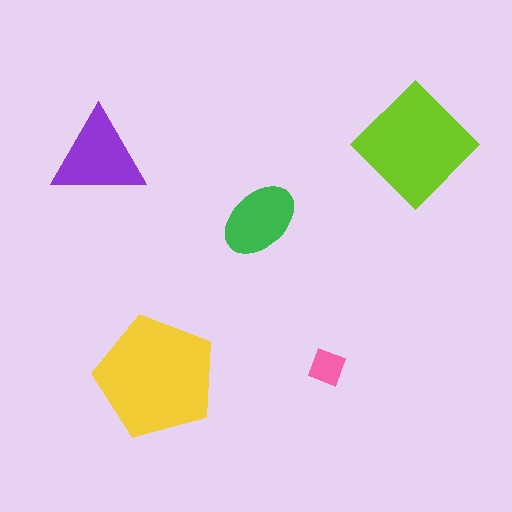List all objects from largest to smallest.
The yellow pentagon, the lime diamond, the purple triangle, the green ellipse, the pink square.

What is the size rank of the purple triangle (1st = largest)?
3rd.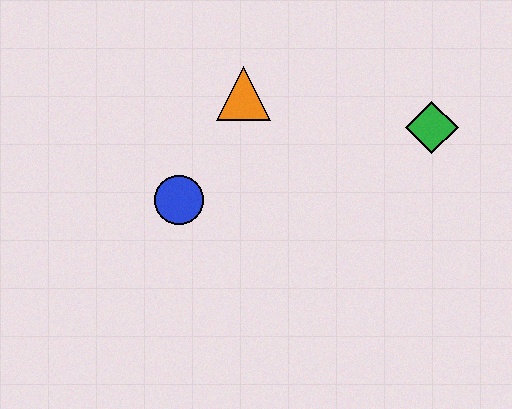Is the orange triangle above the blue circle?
Yes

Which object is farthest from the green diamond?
The blue circle is farthest from the green diamond.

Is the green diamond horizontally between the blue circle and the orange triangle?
No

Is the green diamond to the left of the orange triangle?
No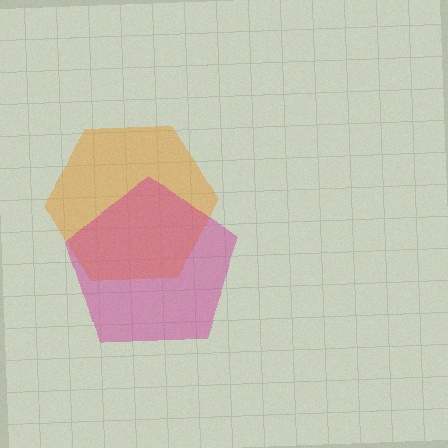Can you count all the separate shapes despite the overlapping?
Yes, there are 2 separate shapes.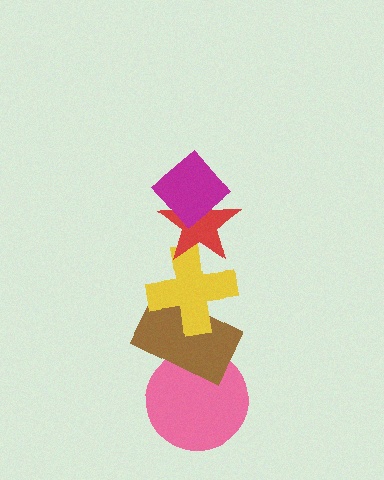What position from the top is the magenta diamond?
The magenta diamond is 1st from the top.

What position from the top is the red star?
The red star is 2nd from the top.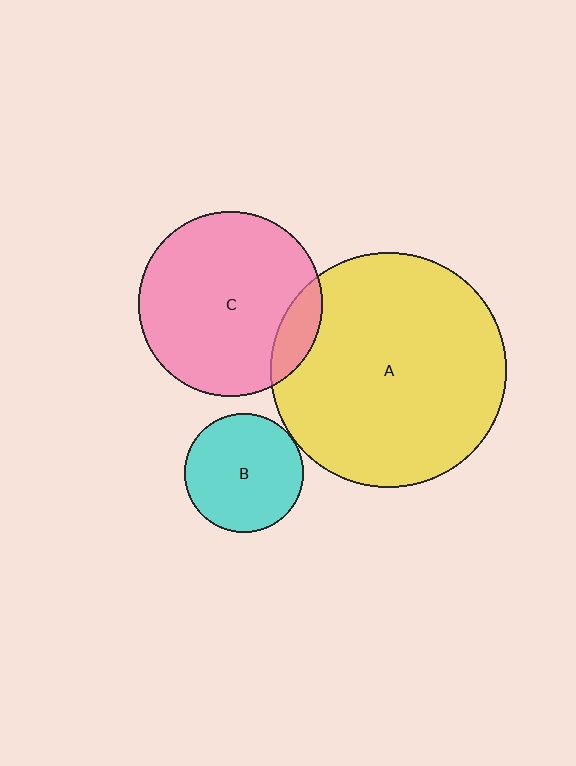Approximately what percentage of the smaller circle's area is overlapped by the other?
Approximately 10%.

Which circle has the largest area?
Circle A (yellow).